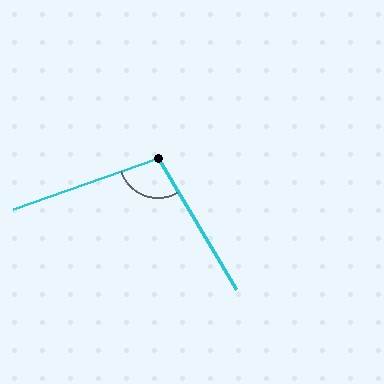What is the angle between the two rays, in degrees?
Approximately 101 degrees.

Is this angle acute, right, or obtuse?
It is obtuse.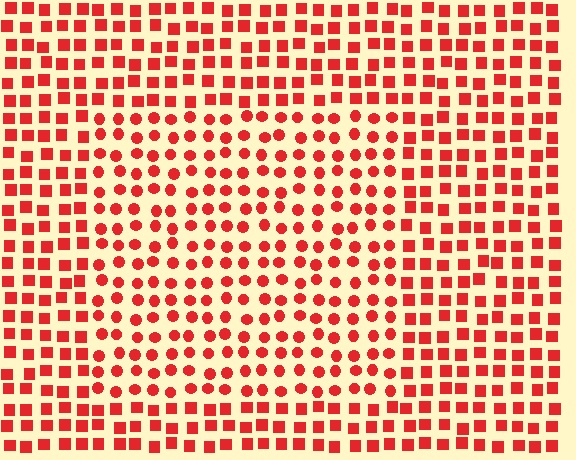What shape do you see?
I see a rectangle.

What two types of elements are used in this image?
The image uses circles inside the rectangle region and squares outside it.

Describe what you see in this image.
The image is filled with small red elements arranged in a uniform grid. A rectangle-shaped region contains circles, while the surrounding area contains squares. The boundary is defined purely by the change in element shape.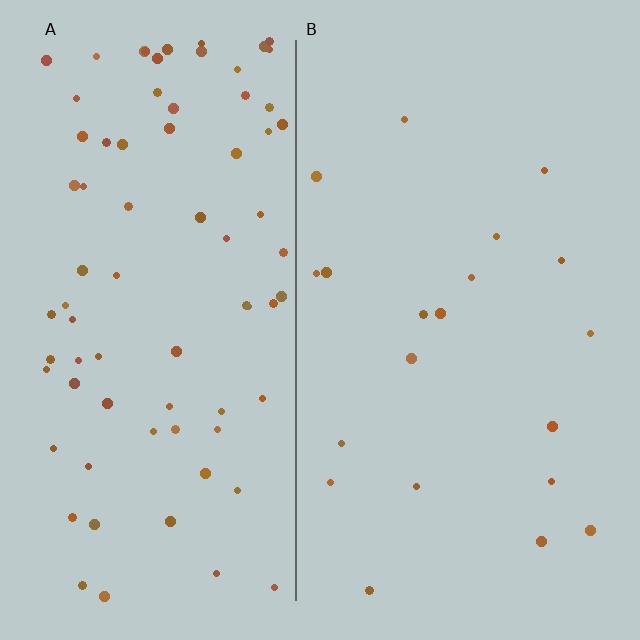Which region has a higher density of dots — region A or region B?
A (the left).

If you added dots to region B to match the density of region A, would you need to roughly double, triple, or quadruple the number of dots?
Approximately quadruple.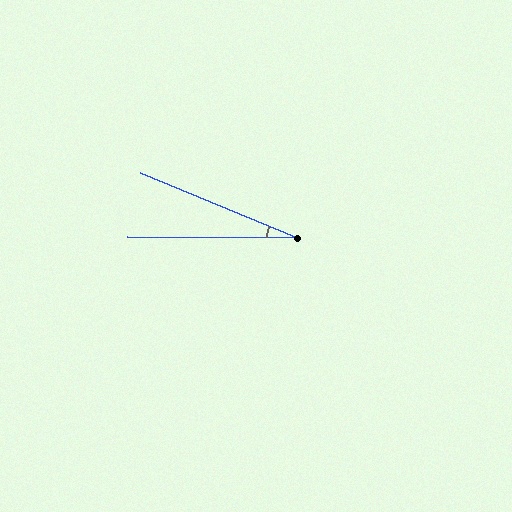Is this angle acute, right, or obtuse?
It is acute.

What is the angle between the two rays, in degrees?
Approximately 22 degrees.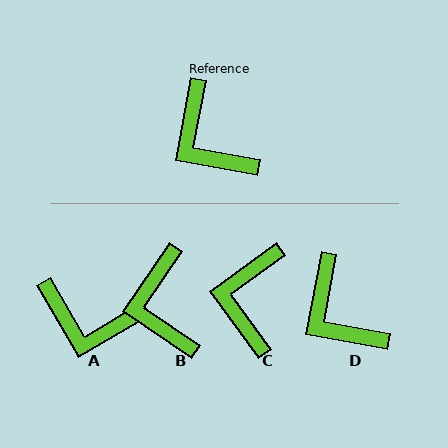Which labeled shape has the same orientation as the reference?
D.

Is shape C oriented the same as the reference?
No, it is off by about 43 degrees.